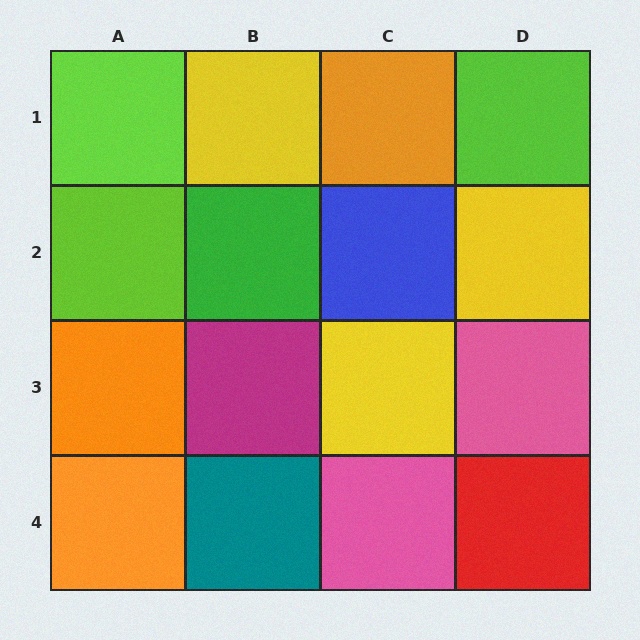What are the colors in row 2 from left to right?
Lime, green, blue, yellow.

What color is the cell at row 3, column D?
Pink.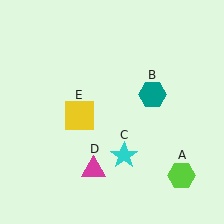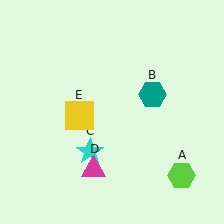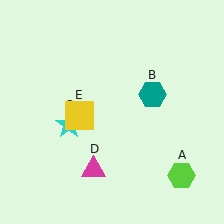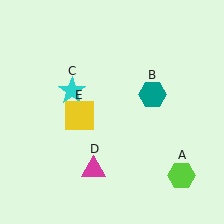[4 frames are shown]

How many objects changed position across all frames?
1 object changed position: cyan star (object C).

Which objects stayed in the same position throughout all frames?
Lime hexagon (object A) and teal hexagon (object B) and magenta triangle (object D) and yellow square (object E) remained stationary.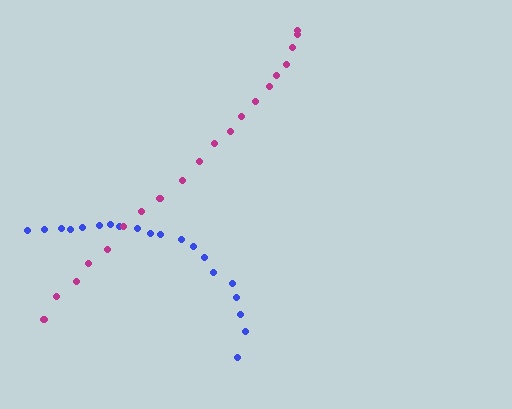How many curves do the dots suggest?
There are 2 distinct paths.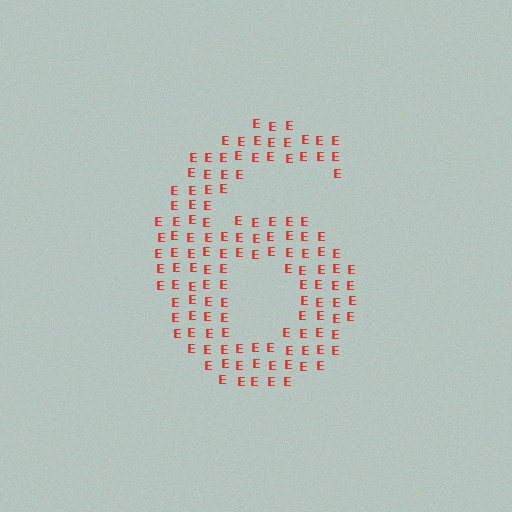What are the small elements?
The small elements are letter E's.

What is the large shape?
The large shape is the digit 6.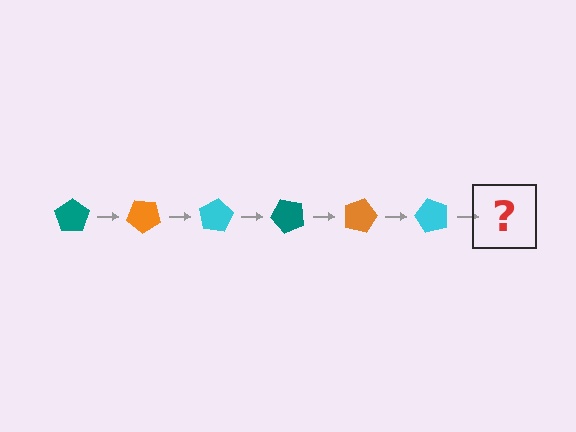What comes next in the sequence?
The next element should be a teal pentagon, rotated 240 degrees from the start.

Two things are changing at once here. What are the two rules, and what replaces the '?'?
The two rules are that it rotates 40 degrees each step and the color cycles through teal, orange, and cyan. The '?' should be a teal pentagon, rotated 240 degrees from the start.